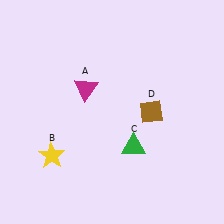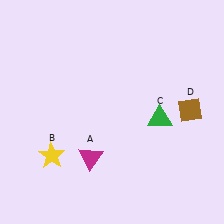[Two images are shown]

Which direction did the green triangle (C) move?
The green triangle (C) moved up.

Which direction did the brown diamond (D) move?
The brown diamond (D) moved right.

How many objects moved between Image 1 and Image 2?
3 objects moved between the two images.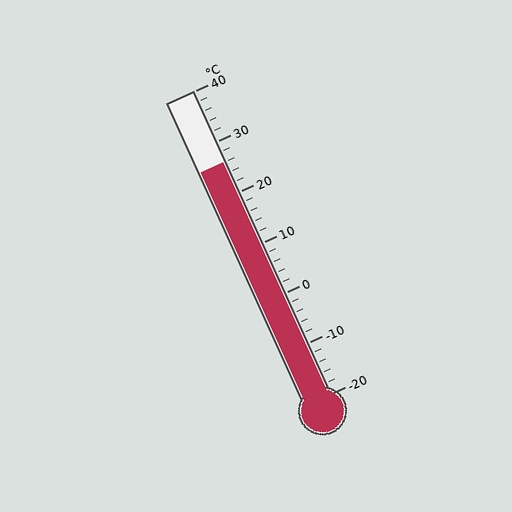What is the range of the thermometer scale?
The thermometer scale ranges from -20°C to 40°C.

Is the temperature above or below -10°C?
The temperature is above -10°C.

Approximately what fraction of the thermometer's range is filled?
The thermometer is filled to approximately 75% of its range.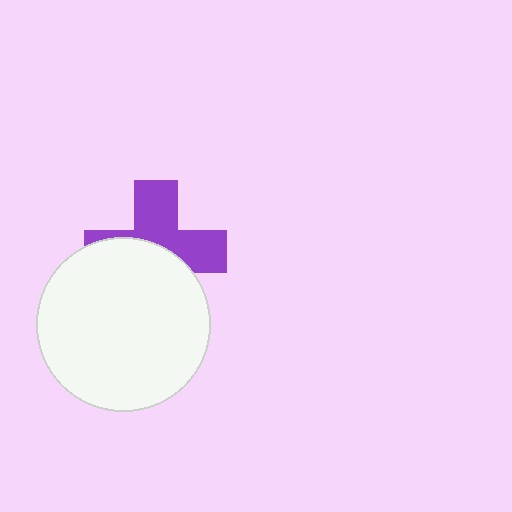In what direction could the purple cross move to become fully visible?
The purple cross could move up. That would shift it out from behind the white circle entirely.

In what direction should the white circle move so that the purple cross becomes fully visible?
The white circle should move down. That is the shortest direction to clear the overlap and leave the purple cross fully visible.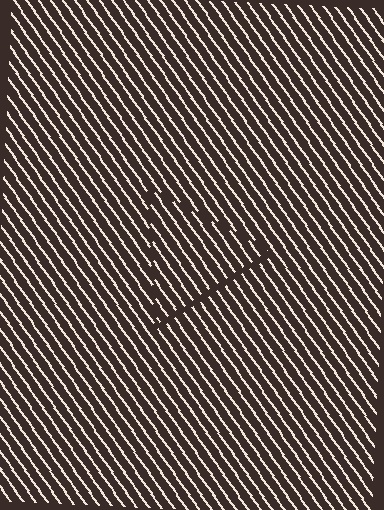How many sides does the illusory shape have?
3 sides — the line-ends trace a triangle.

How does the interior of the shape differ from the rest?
The interior of the shape contains the same grating, shifted by half a period — the contour is defined by the phase discontinuity where line-ends from the inner and outer gratings abut.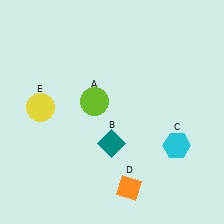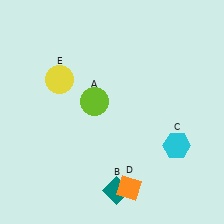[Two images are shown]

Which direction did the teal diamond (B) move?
The teal diamond (B) moved down.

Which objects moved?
The objects that moved are: the teal diamond (B), the yellow circle (E).